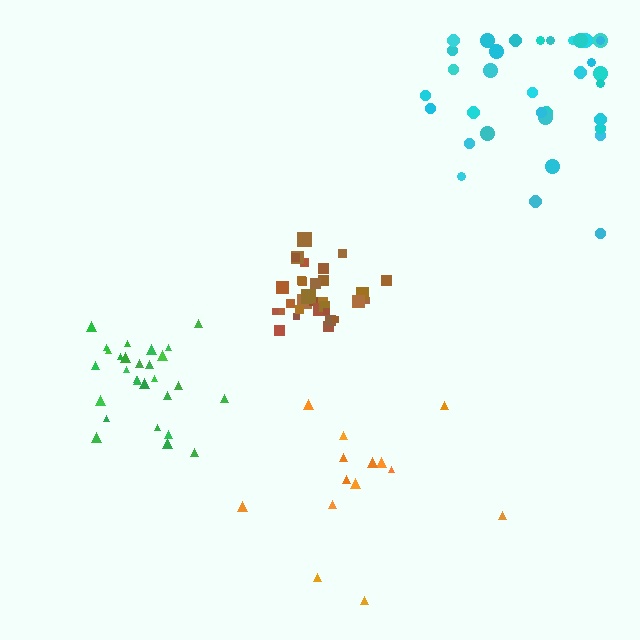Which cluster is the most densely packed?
Brown.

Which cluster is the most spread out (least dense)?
Orange.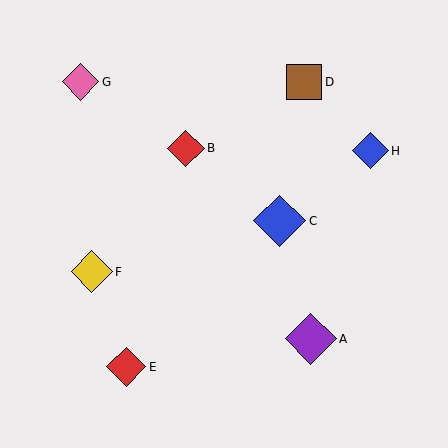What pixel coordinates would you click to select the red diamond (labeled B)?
Click at (186, 148) to select the red diamond B.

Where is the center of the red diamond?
The center of the red diamond is at (186, 148).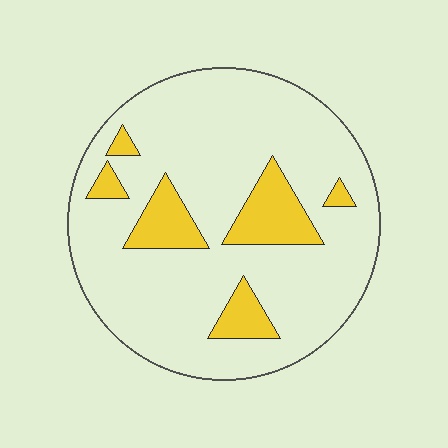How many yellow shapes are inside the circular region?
6.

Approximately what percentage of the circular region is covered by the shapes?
Approximately 15%.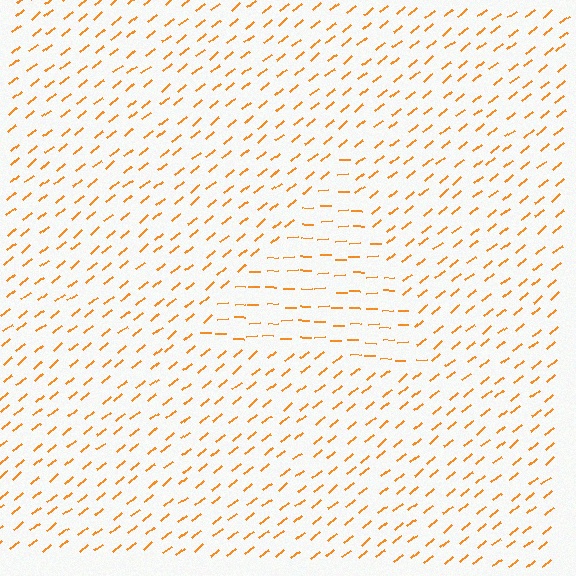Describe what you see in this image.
The image is filled with small orange line segments. A triangle region in the image has lines oriented differently from the surrounding lines, creating a visible texture boundary.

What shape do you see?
I see a triangle.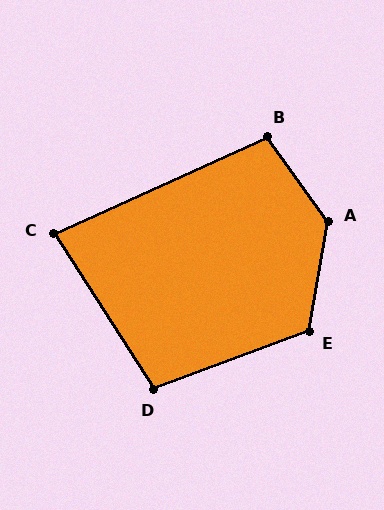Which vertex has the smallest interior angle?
C, at approximately 82 degrees.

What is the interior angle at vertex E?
Approximately 120 degrees (obtuse).